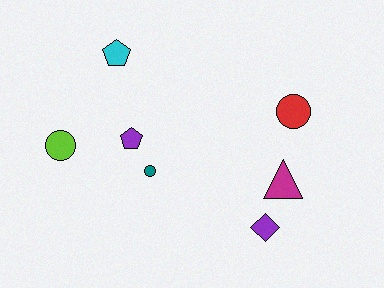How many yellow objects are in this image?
There are no yellow objects.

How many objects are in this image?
There are 7 objects.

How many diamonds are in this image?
There is 1 diamond.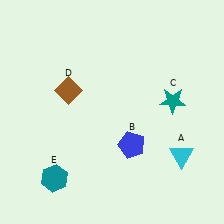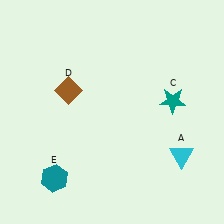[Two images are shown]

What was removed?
The blue pentagon (B) was removed in Image 2.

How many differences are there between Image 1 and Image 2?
There is 1 difference between the two images.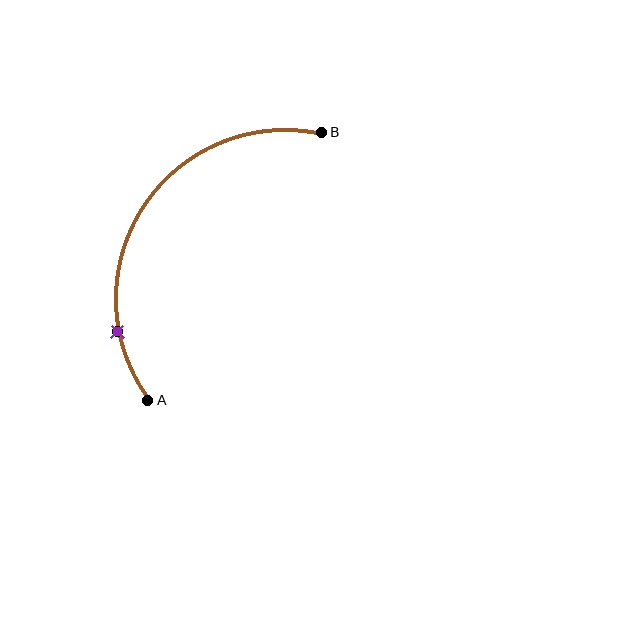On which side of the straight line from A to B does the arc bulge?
The arc bulges to the left of the straight line connecting A and B.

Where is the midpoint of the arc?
The arc midpoint is the point on the curve farthest from the straight line joining A and B. It sits to the left of that line.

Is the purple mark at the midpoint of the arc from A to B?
No. The purple mark lies on the arc but is closer to endpoint A. The arc midpoint would be at the point on the curve equidistant along the arc from both A and B.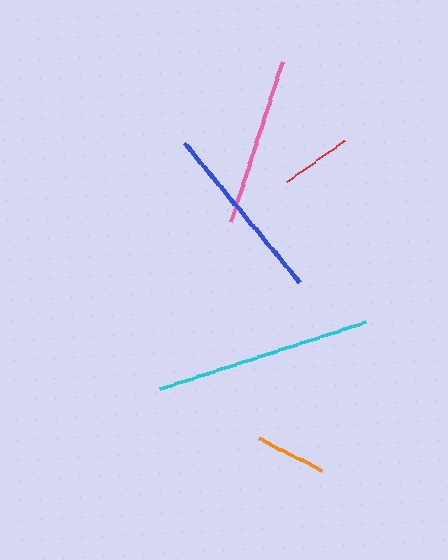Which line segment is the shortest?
The red line is the shortest at approximately 70 pixels.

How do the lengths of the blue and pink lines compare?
The blue and pink lines are approximately the same length.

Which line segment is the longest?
The cyan line is the longest at approximately 216 pixels.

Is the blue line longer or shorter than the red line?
The blue line is longer than the red line.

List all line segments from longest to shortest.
From longest to shortest: cyan, blue, pink, orange, red.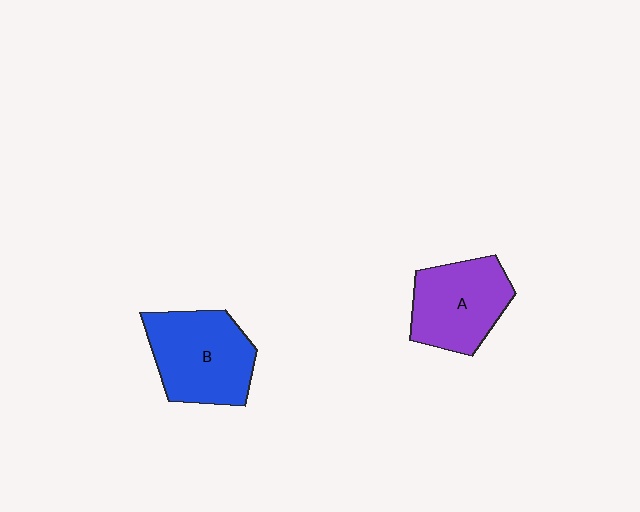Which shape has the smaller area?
Shape A (purple).